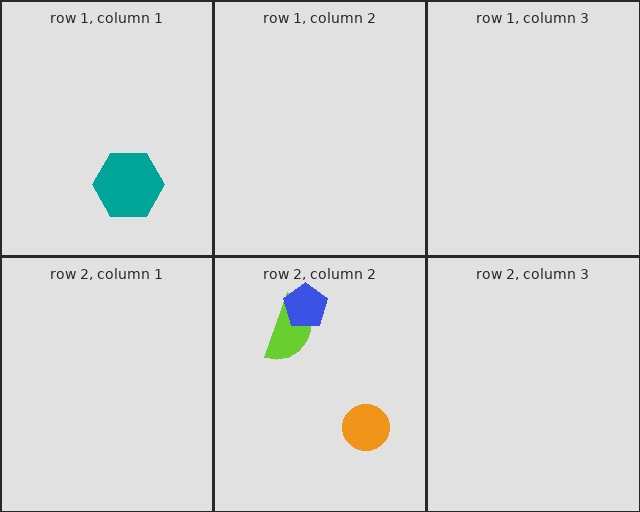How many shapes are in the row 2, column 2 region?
3.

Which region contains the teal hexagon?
The row 1, column 1 region.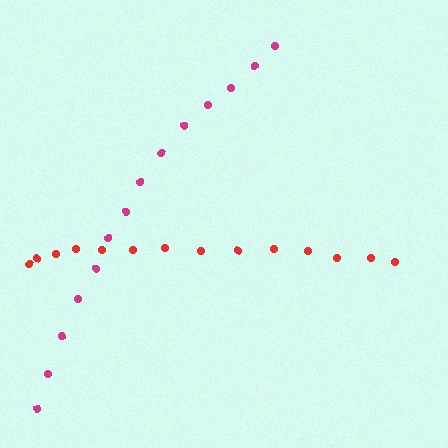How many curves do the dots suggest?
There are 2 distinct paths.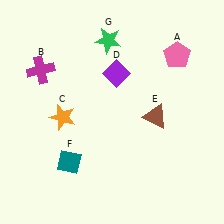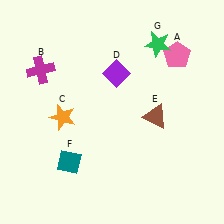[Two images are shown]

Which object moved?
The green star (G) moved right.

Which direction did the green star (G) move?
The green star (G) moved right.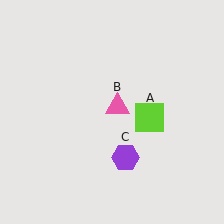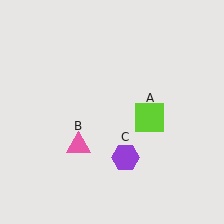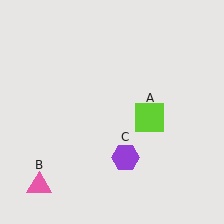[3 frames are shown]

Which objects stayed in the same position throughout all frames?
Lime square (object A) and purple hexagon (object C) remained stationary.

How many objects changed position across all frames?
1 object changed position: pink triangle (object B).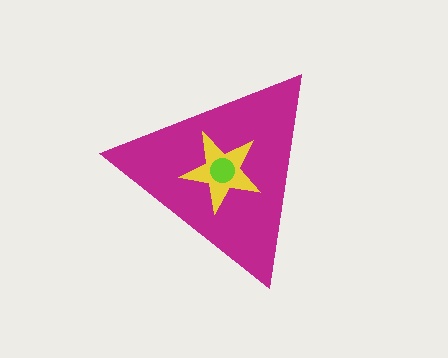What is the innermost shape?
The lime circle.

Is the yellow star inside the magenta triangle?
Yes.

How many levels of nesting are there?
3.